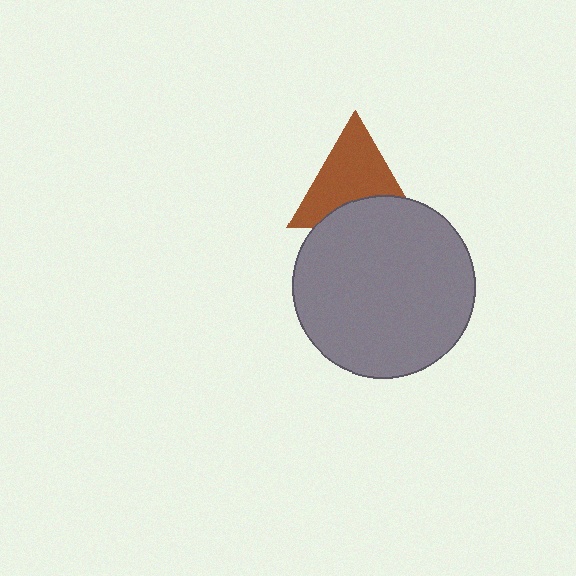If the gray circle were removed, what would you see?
You would see the complete brown triangle.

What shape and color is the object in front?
The object in front is a gray circle.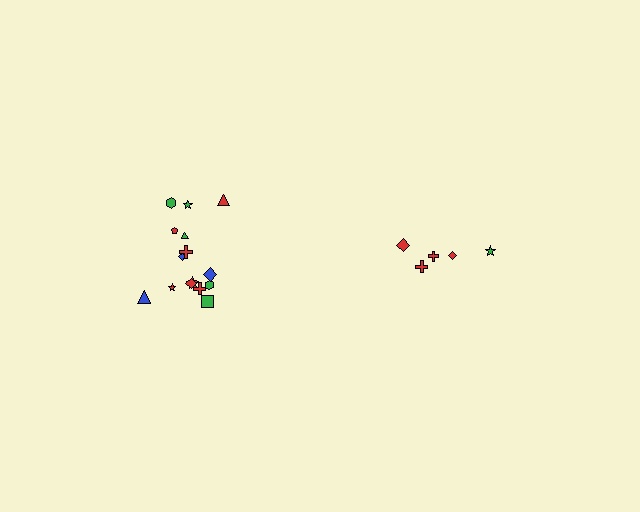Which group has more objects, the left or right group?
The left group.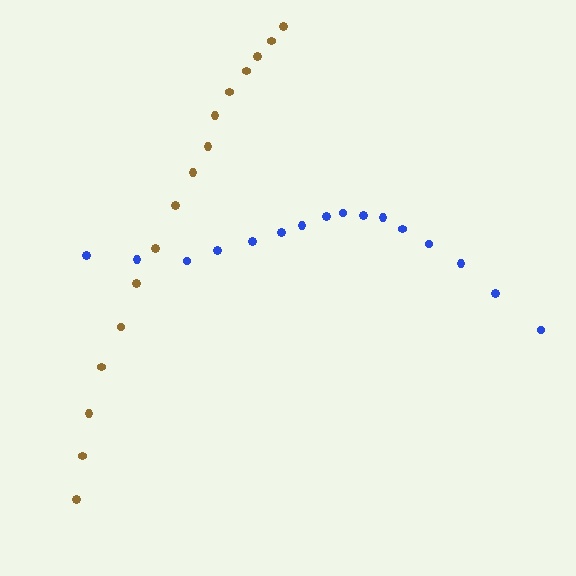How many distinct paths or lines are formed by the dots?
There are 2 distinct paths.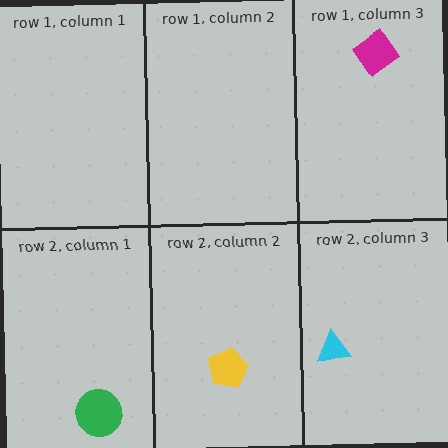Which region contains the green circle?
The row 2, column 1 region.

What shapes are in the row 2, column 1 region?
The green circle.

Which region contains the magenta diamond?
The row 1, column 3 region.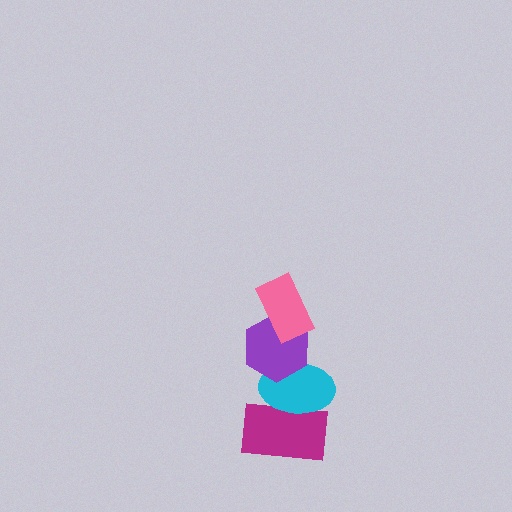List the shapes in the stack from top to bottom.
From top to bottom: the pink rectangle, the purple hexagon, the cyan ellipse, the magenta rectangle.